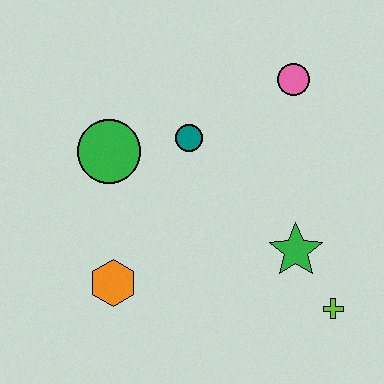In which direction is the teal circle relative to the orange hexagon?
The teal circle is above the orange hexagon.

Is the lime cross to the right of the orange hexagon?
Yes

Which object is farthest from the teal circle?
The lime cross is farthest from the teal circle.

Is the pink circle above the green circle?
Yes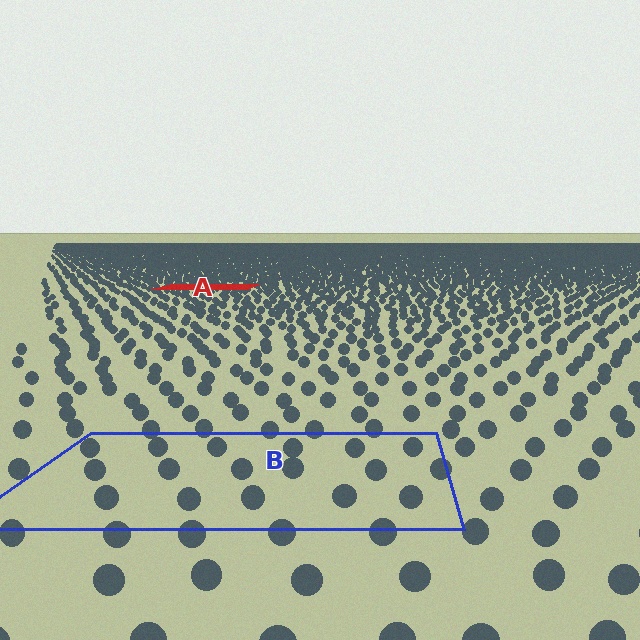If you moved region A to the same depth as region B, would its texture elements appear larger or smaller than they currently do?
They would appear larger. At a closer depth, the same texture elements are projected at a bigger on-screen size.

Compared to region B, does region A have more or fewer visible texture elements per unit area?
Region A has more texture elements per unit area — they are packed more densely because it is farther away.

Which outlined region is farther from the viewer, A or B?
Region A is farther from the viewer — the texture elements inside it appear smaller and more densely packed.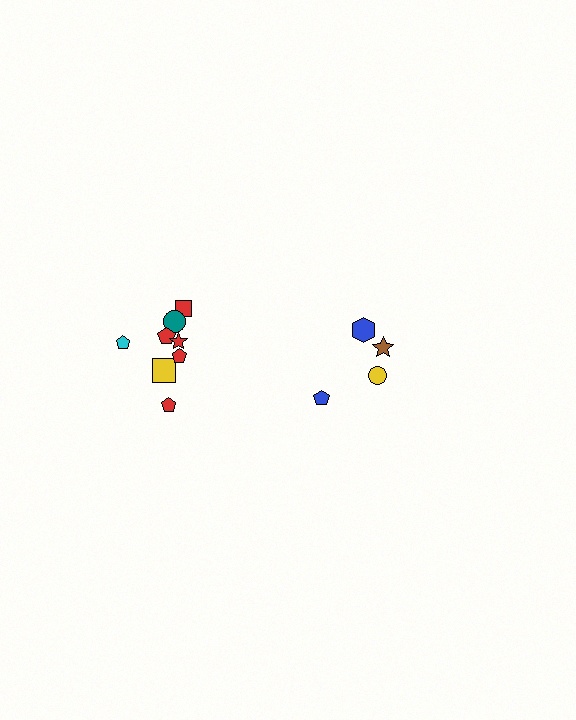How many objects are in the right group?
There are 4 objects.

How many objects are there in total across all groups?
There are 12 objects.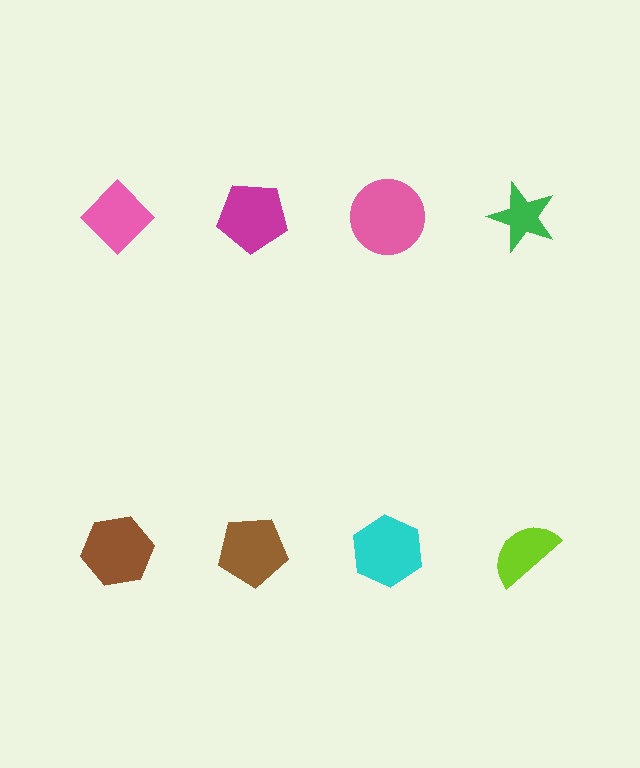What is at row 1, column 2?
A magenta pentagon.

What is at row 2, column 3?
A cyan hexagon.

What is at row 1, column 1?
A pink diamond.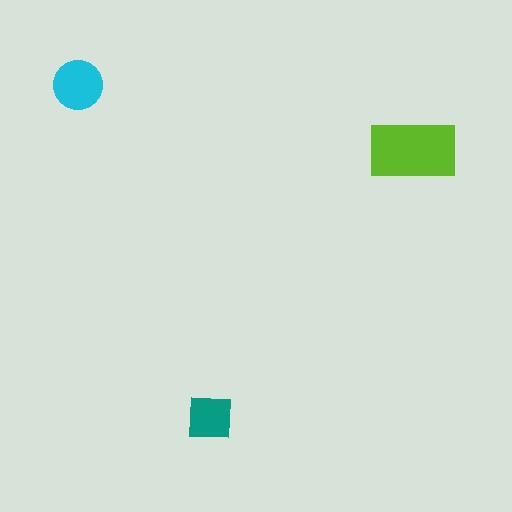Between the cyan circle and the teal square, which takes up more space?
The cyan circle.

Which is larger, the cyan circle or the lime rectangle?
The lime rectangle.